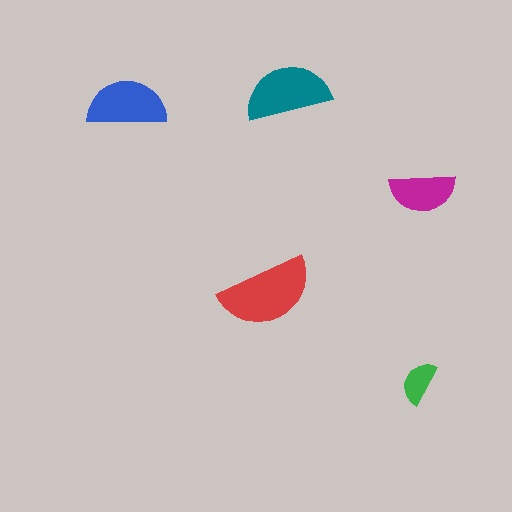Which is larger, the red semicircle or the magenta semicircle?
The red one.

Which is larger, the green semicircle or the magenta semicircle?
The magenta one.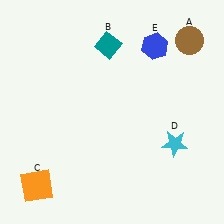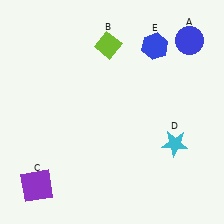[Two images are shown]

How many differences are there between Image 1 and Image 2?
There are 3 differences between the two images.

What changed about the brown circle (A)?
In Image 1, A is brown. In Image 2, it changed to blue.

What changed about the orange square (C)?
In Image 1, C is orange. In Image 2, it changed to purple.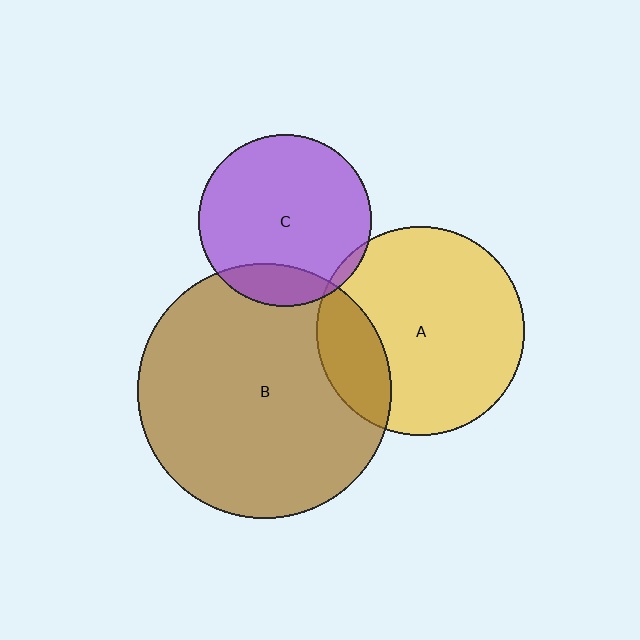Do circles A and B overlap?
Yes.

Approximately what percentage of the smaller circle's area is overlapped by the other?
Approximately 20%.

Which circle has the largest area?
Circle B (brown).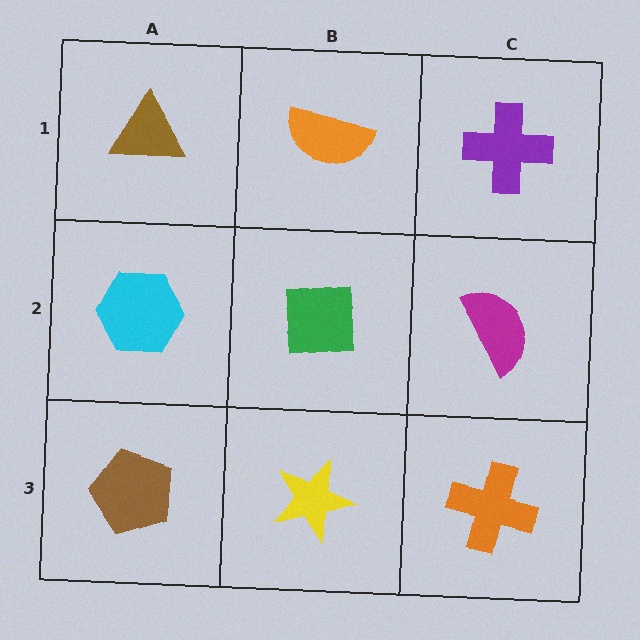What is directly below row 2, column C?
An orange cross.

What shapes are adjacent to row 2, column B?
An orange semicircle (row 1, column B), a yellow star (row 3, column B), a cyan hexagon (row 2, column A), a magenta semicircle (row 2, column C).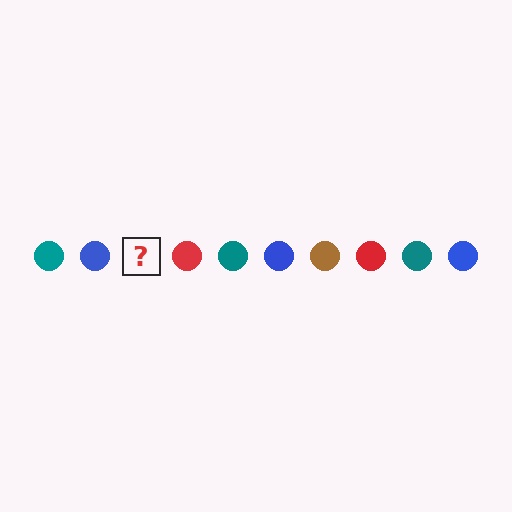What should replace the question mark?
The question mark should be replaced with a brown circle.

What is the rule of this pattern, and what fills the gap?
The rule is that the pattern cycles through teal, blue, brown, red circles. The gap should be filled with a brown circle.